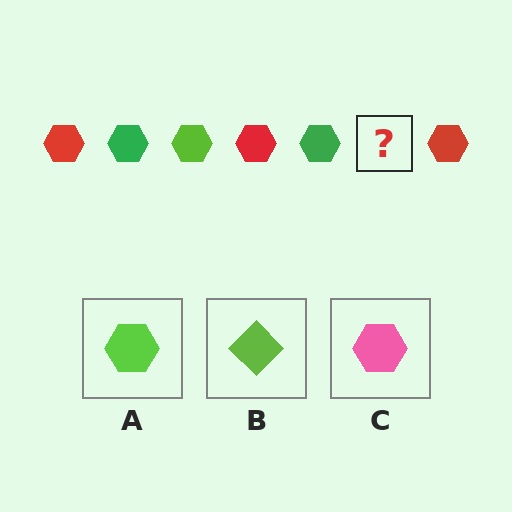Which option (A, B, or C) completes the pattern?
A.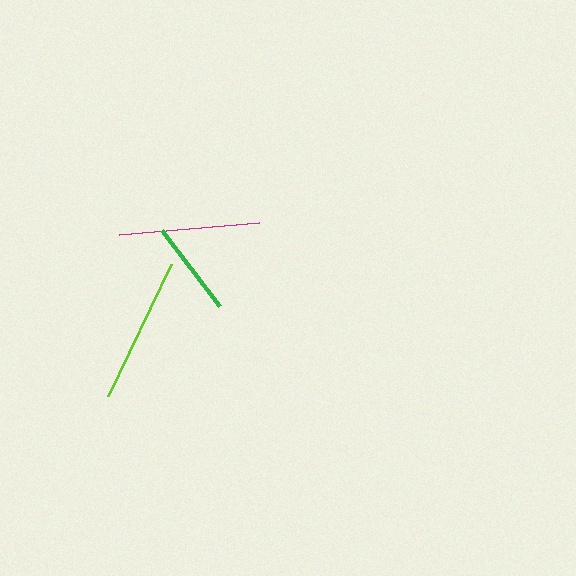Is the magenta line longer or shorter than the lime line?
The lime line is longer than the magenta line.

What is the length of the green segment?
The green segment is approximately 96 pixels long.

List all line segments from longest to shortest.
From longest to shortest: lime, magenta, green.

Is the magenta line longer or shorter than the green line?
The magenta line is longer than the green line.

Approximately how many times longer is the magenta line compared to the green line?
The magenta line is approximately 1.5 times the length of the green line.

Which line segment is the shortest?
The green line is the shortest at approximately 96 pixels.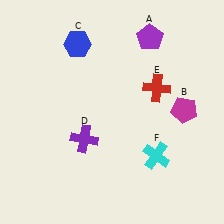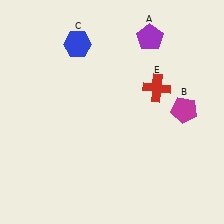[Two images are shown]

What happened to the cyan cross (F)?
The cyan cross (F) was removed in Image 2. It was in the bottom-right area of Image 1.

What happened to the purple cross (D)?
The purple cross (D) was removed in Image 2. It was in the bottom-left area of Image 1.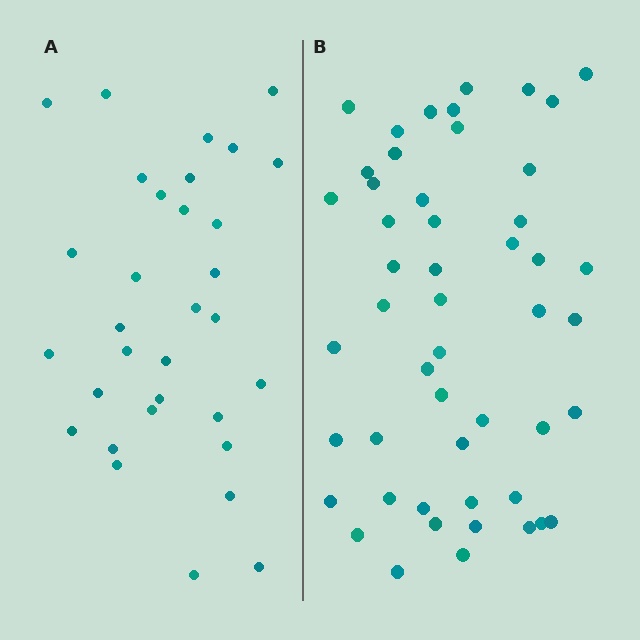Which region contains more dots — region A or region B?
Region B (the right region) has more dots.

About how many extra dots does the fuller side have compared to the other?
Region B has approximately 20 more dots than region A.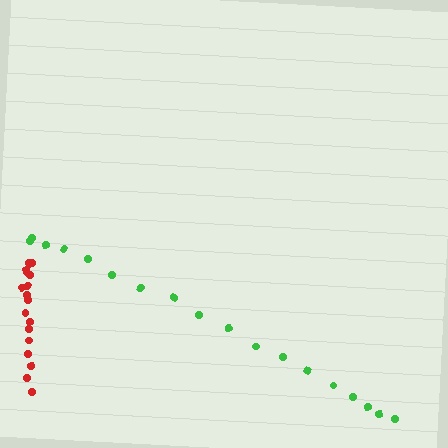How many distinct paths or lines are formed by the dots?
There are 2 distinct paths.